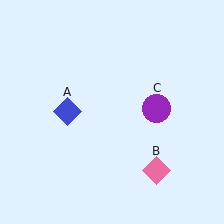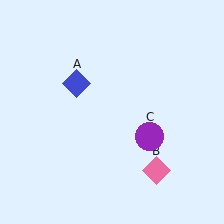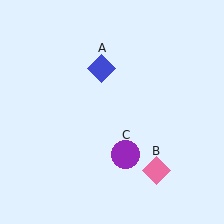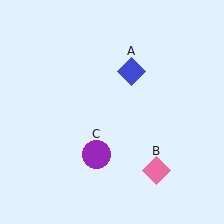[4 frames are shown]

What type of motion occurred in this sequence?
The blue diamond (object A), purple circle (object C) rotated clockwise around the center of the scene.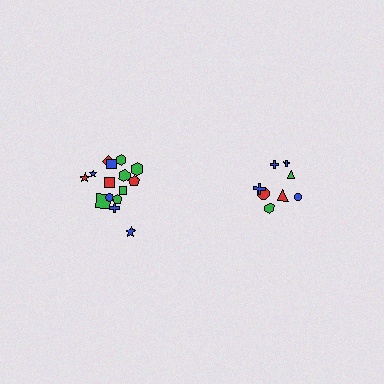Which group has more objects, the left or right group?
The left group.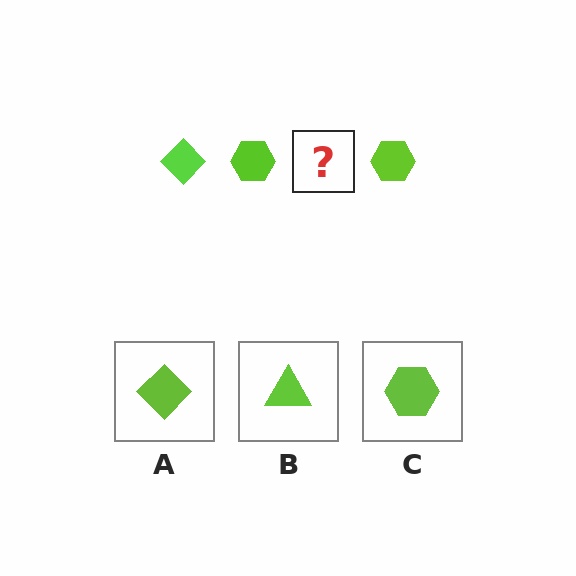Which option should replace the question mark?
Option A.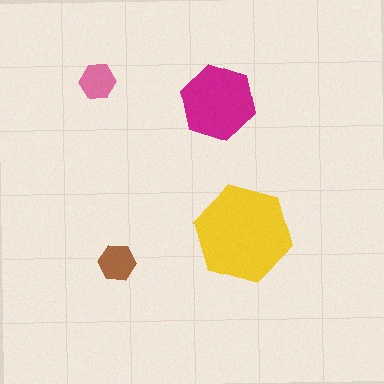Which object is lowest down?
The brown hexagon is bottommost.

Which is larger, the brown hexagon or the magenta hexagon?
The magenta one.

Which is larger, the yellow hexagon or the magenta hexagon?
The yellow one.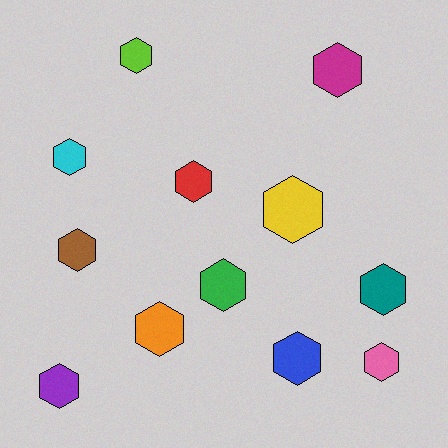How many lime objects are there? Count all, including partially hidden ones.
There is 1 lime object.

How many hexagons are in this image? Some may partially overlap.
There are 12 hexagons.